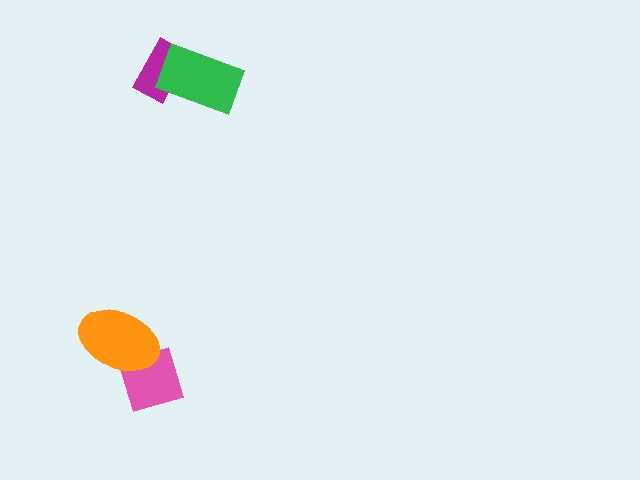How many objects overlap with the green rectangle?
1 object overlaps with the green rectangle.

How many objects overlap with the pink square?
1 object overlaps with the pink square.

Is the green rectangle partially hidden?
No, no other shape covers it.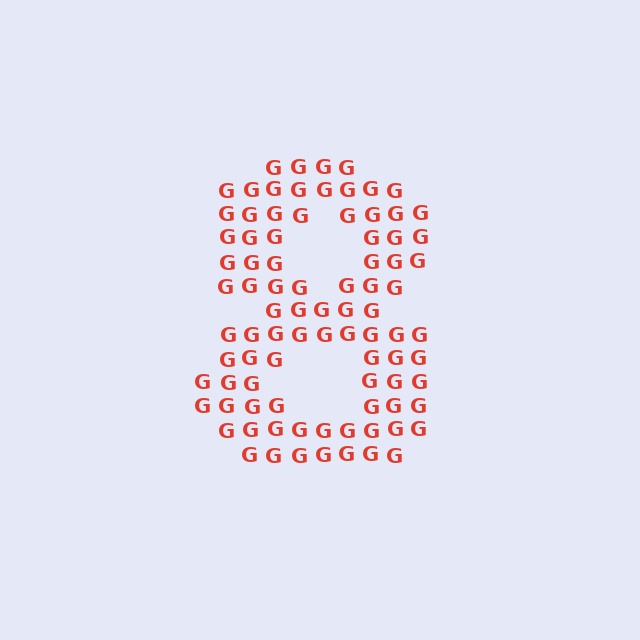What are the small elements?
The small elements are letter G's.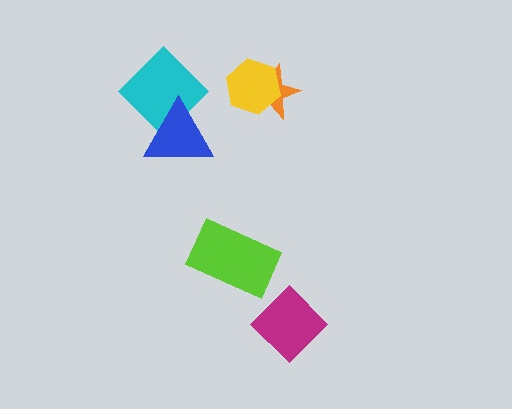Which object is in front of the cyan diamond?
The blue triangle is in front of the cyan diamond.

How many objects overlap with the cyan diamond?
1 object overlaps with the cyan diamond.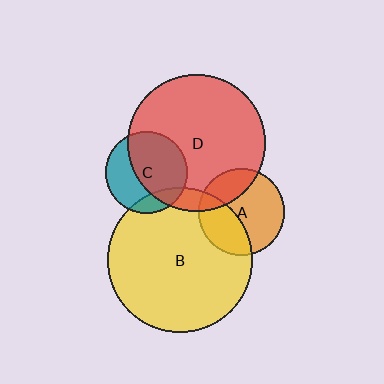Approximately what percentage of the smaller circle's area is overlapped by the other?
Approximately 15%.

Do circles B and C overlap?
Yes.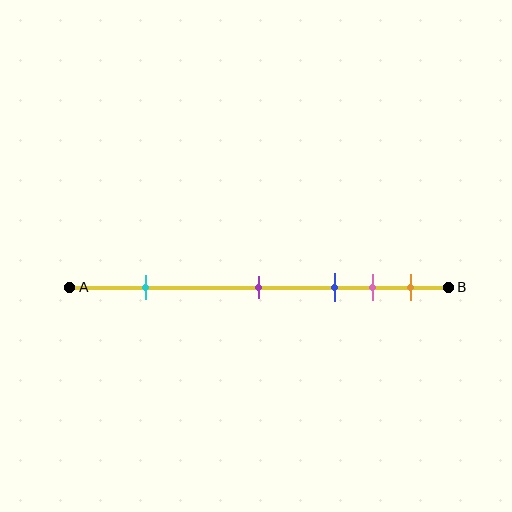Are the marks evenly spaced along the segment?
No, the marks are not evenly spaced.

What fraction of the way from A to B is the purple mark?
The purple mark is approximately 50% (0.5) of the way from A to B.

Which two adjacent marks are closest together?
The pink and orange marks are the closest adjacent pair.